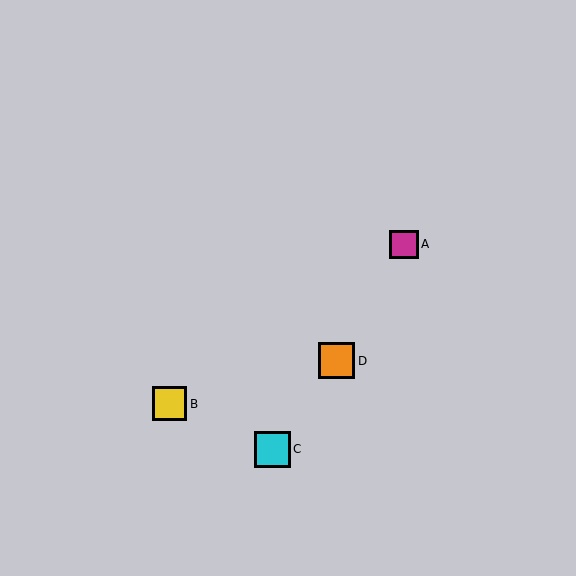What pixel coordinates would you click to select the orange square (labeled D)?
Click at (337, 361) to select the orange square D.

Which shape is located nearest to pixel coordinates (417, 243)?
The magenta square (labeled A) at (404, 244) is nearest to that location.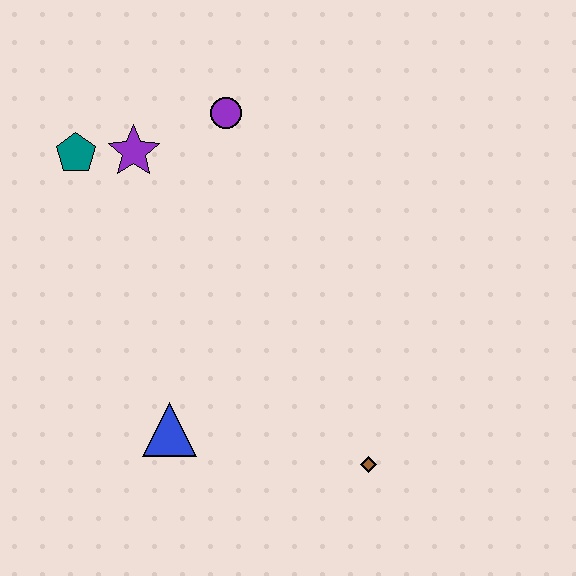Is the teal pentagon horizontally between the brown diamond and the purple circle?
No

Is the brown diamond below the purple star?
Yes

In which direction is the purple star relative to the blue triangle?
The purple star is above the blue triangle.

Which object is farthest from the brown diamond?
The teal pentagon is farthest from the brown diamond.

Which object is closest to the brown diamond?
The blue triangle is closest to the brown diamond.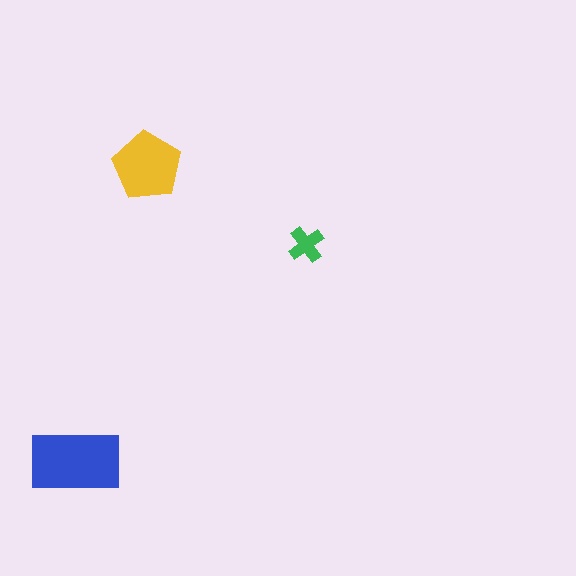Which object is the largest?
The blue rectangle.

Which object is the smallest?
The green cross.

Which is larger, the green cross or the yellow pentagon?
The yellow pentagon.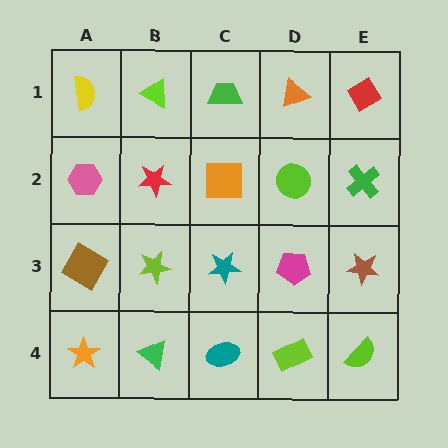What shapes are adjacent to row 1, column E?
A green cross (row 2, column E), an orange triangle (row 1, column D).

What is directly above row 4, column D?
A magenta pentagon.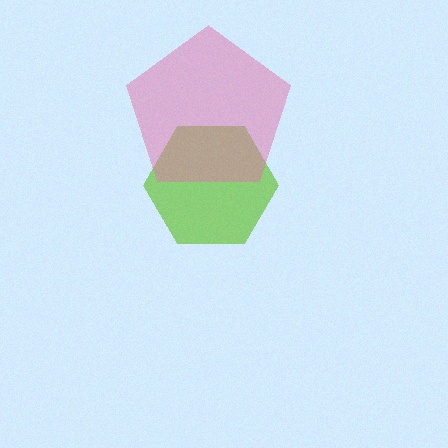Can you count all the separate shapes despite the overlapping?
Yes, there are 2 separate shapes.